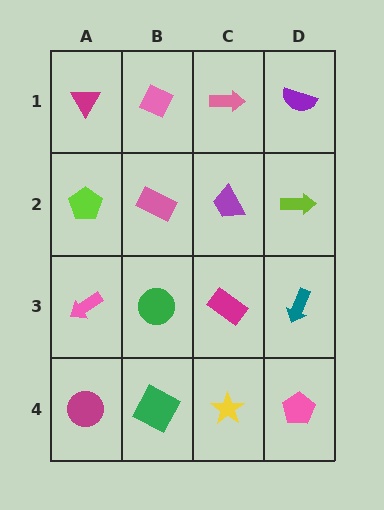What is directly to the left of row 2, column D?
A purple trapezoid.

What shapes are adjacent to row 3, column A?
A lime pentagon (row 2, column A), a magenta circle (row 4, column A), a green circle (row 3, column B).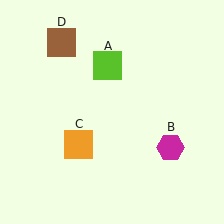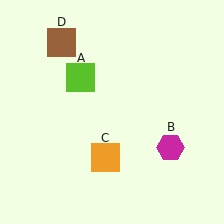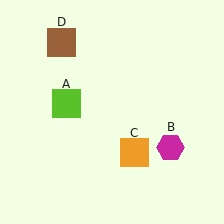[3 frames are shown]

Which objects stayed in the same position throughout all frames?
Magenta hexagon (object B) and brown square (object D) remained stationary.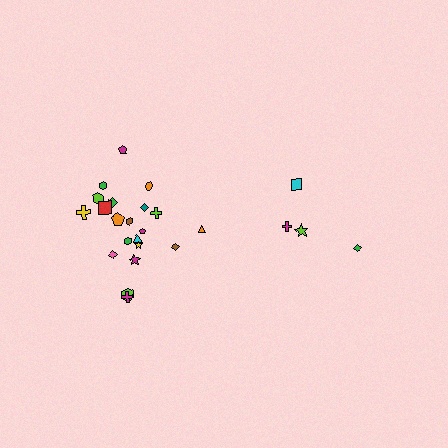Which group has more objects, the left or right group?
The left group.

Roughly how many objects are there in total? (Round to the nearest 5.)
Roughly 25 objects in total.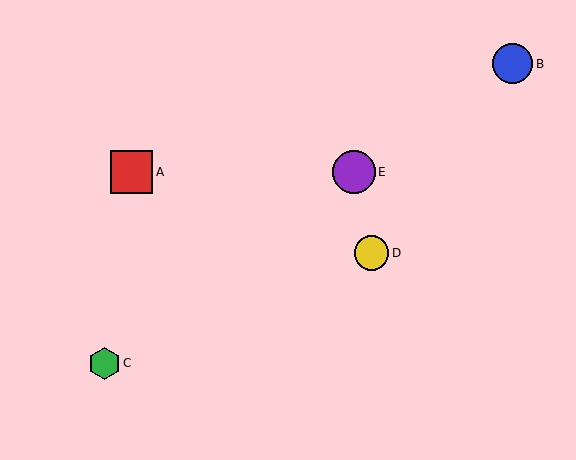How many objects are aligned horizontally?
2 objects (A, E) are aligned horizontally.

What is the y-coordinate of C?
Object C is at y≈363.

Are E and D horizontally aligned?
No, E is at y≈172 and D is at y≈253.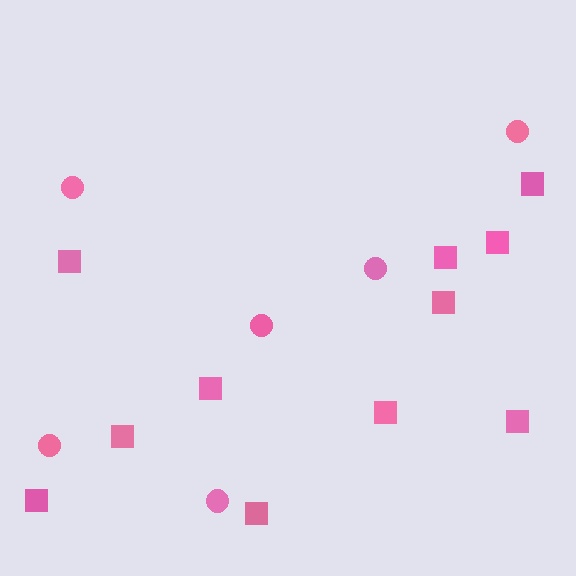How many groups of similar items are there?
There are 2 groups: one group of squares (11) and one group of circles (6).